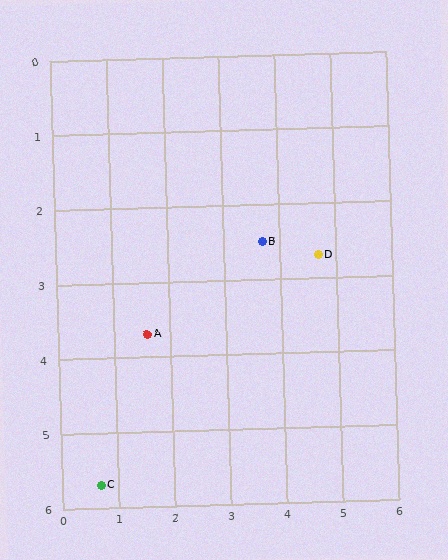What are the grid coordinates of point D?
Point D is at approximately (4.7, 2.7).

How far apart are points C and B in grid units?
Points C and B are about 4.4 grid units apart.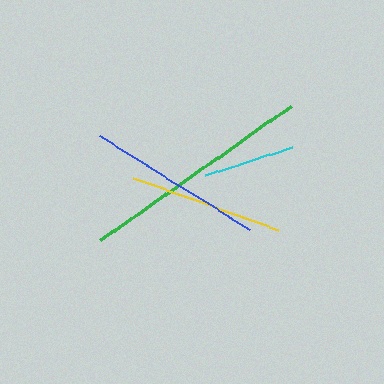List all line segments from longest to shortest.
From longest to shortest: green, blue, yellow, cyan.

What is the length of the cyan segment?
The cyan segment is approximately 91 pixels long.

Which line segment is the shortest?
The cyan line is the shortest at approximately 91 pixels.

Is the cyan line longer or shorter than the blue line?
The blue line is longer than the cyan line.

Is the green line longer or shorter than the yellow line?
The green line is longer than the yellow line.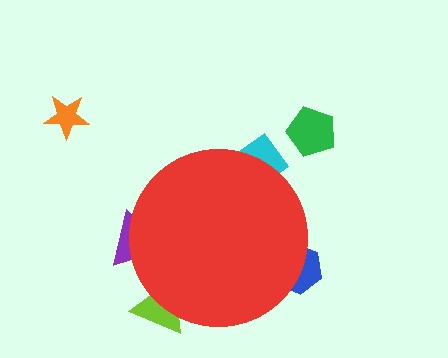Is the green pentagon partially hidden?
No, the green pentagon is fully visible.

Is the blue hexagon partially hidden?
Yes, the blue hexagon is partially hidden behind the red circle.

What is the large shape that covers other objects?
A red circle.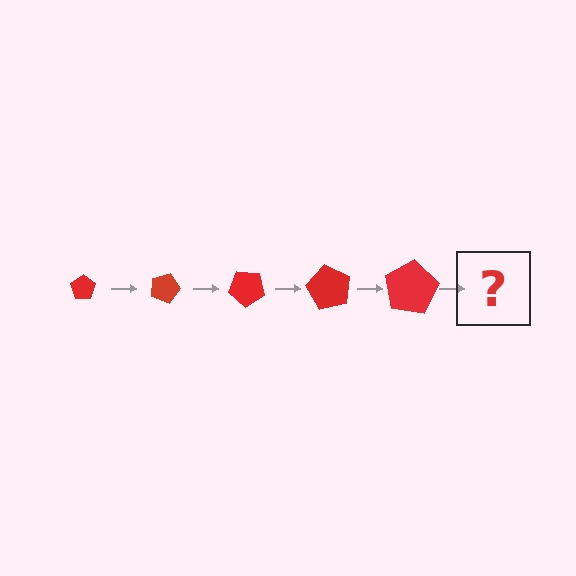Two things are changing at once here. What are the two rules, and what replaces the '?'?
The two rules are that the pentagon grows larger each step and it rotates 20 degrees each step. The '?' should be a pentagon, larger than the previous one and rotated 100 degrees from the start.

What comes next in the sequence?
The next element should be a pentagon, larger than the previous one and rotated 100 degrees from the start.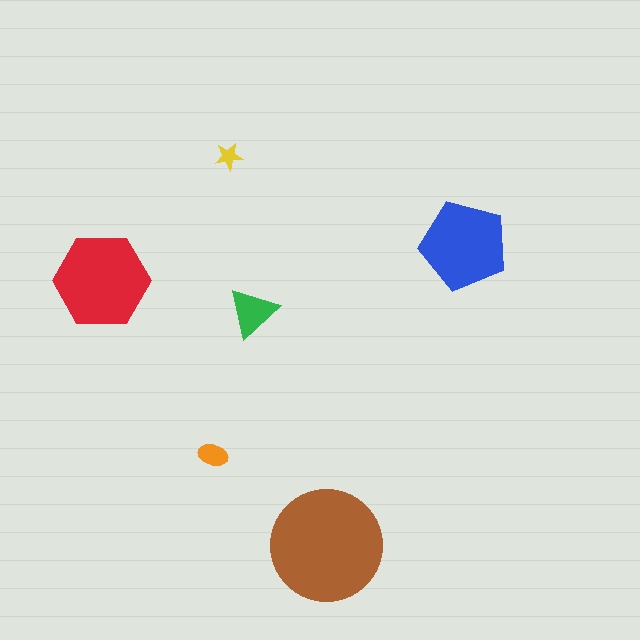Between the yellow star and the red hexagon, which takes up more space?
The red hexagon.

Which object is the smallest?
The yellow star.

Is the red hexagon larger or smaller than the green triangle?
Larger.